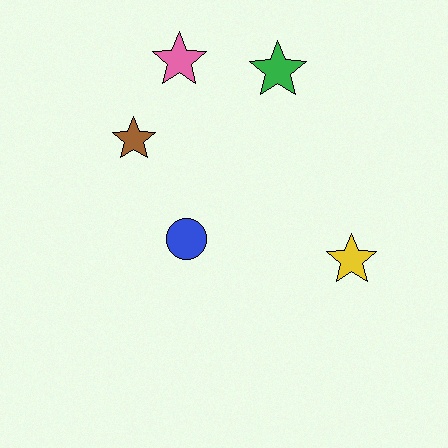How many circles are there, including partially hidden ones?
There is 1 circle.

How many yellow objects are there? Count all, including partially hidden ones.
There is 1 yellow object.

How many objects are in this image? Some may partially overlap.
There are 5 objects.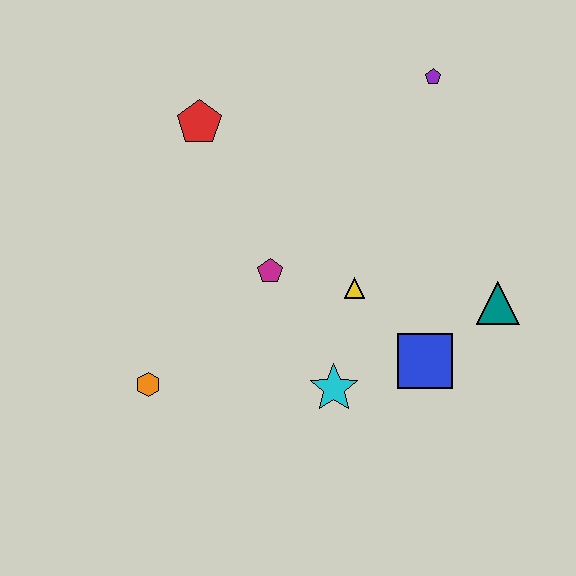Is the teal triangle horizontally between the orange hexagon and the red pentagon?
No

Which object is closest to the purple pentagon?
The yellow triangle is closest to the purple pentagon.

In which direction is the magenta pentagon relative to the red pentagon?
The magenta pentagon is below the red pentagon.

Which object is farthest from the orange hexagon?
The purple pentagon is farthest from the orange hexagon.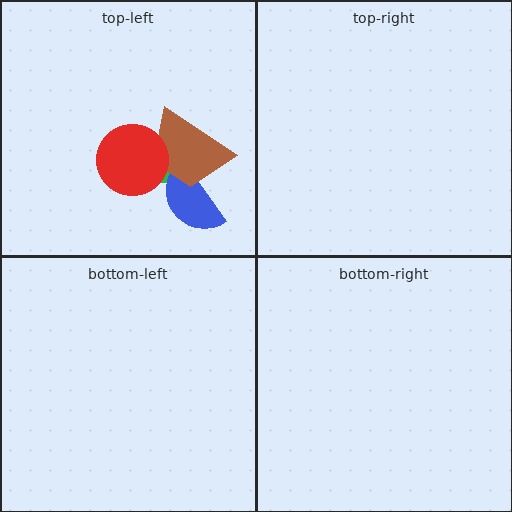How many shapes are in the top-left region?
4.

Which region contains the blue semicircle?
The top-left region.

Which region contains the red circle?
The top-left region.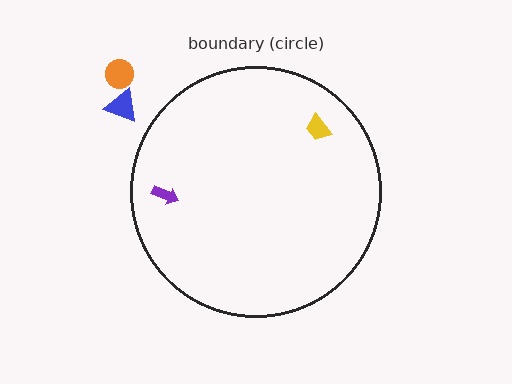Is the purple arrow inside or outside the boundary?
Inside.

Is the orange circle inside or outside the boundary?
Outside.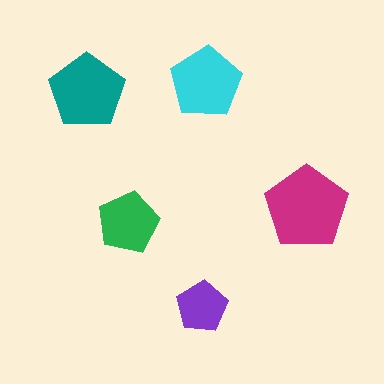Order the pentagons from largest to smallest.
the magenta one, the teal one, the cyan one, the green one, the purple one.